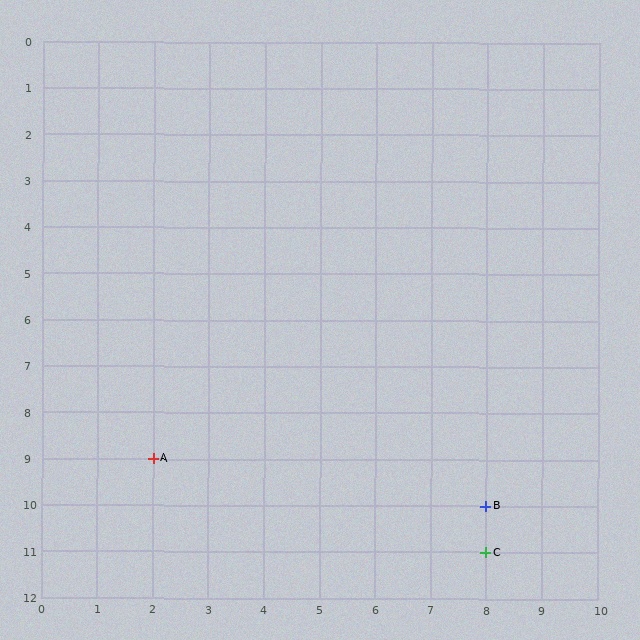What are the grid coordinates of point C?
Point C is at grid coordinates (8, 11).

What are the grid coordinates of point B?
Point B is at grid coordinates (8, 10).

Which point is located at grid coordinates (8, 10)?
Point B is at (8, 10).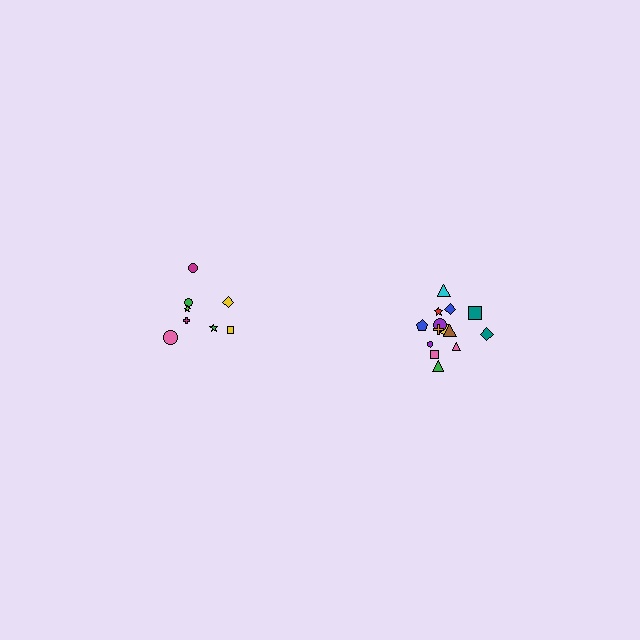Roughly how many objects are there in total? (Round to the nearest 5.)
Roughly 25 objects in total.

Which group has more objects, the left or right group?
The right group.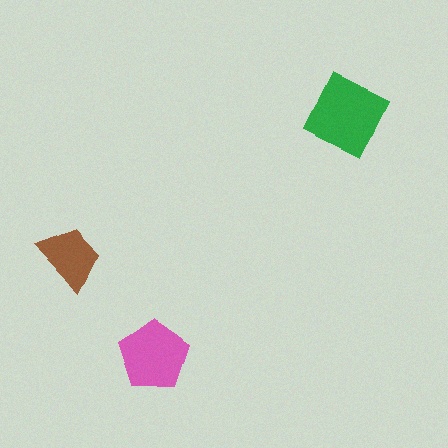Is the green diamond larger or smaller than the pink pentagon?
Larger.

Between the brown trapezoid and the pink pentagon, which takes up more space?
The pink pentagon.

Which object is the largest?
The green diamond.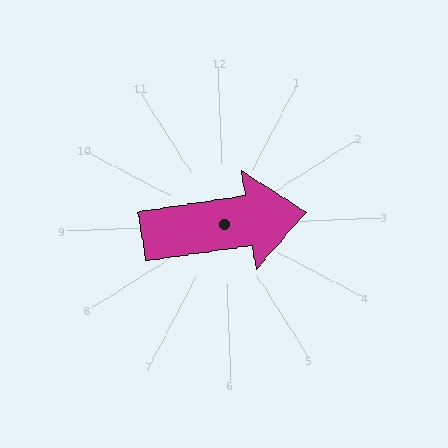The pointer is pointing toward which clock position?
Roughly 3 o'clock.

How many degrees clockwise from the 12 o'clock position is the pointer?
Approximately 84 degrees.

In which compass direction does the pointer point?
East.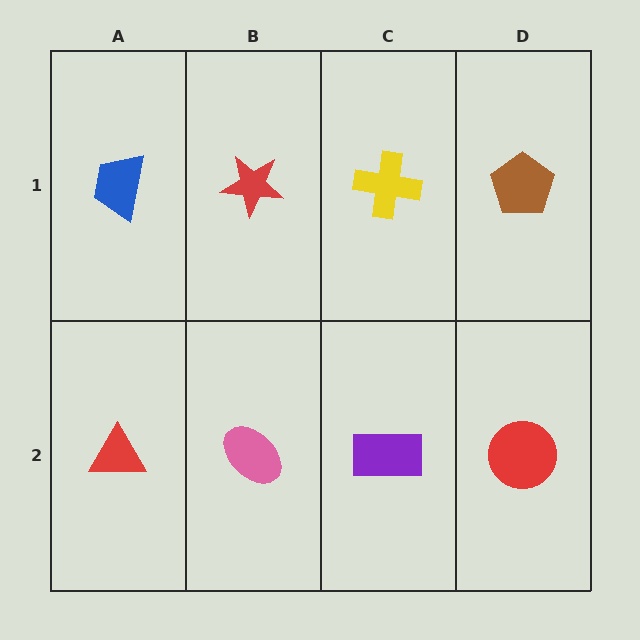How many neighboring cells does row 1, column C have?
3.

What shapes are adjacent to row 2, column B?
A red star (row 1, column B), a red triangle (row 2, column A), a purple rectangle (row 2, column C).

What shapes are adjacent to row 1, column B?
A pink ellipse (row 2, column B), a blue trapezoid (row 1, column A), a yellow cross (row 1, column C).